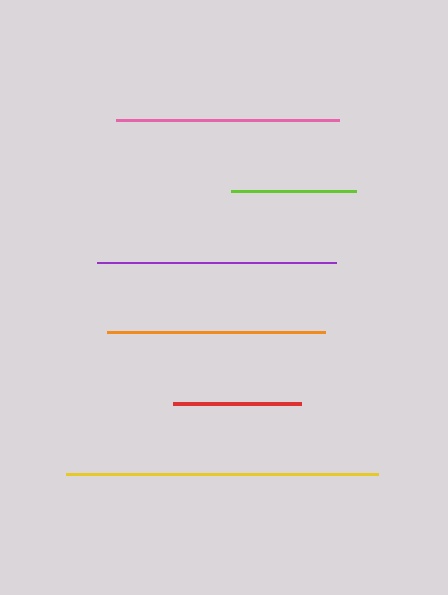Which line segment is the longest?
The yellow line is the longest at approximately 312 pixels.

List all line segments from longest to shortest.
From longest to shortest: yellow, purple, pink, orange, red, lime.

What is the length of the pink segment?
The pink segment is approximately 222 pixels long.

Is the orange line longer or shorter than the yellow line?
The yellow line is longer than the orange line.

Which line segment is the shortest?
The lime line is the shortest at approximately 125 pixels.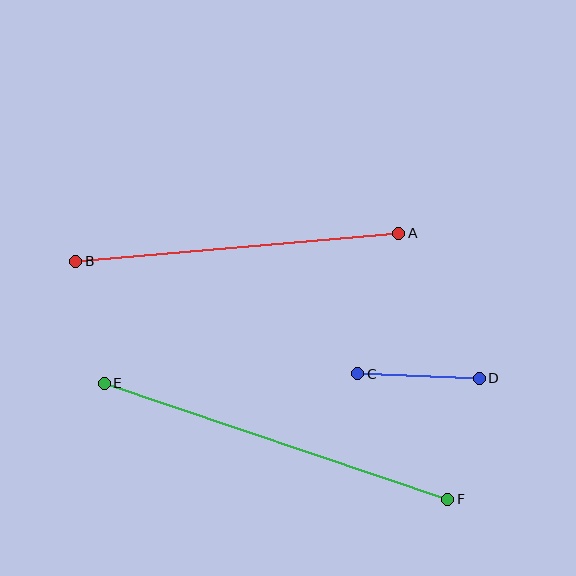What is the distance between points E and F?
The distance is approximately 362 pixels.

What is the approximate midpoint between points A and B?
The midpoint is at approximately (237, 247) pixels.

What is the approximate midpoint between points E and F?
The midpoint is at approximately (276, 441) pixels.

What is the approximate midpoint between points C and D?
The midpoint is at approximately (418, 376) pixels.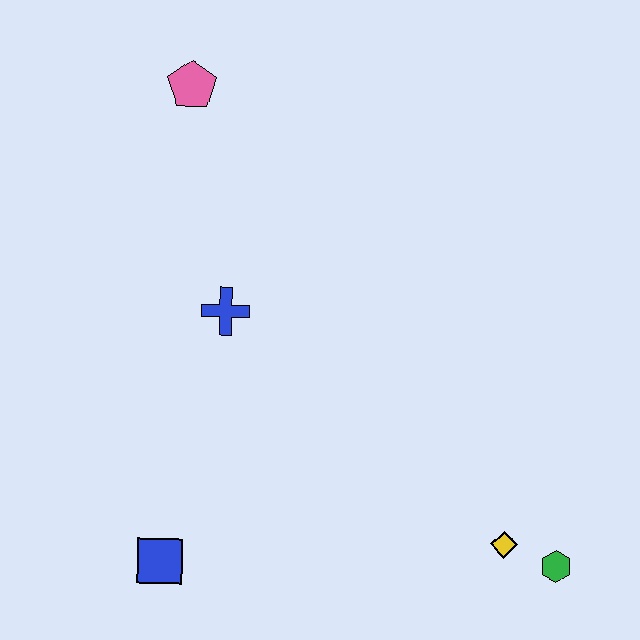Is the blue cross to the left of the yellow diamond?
Yes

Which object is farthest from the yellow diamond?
The pink pentagon is farthest from the yellow diamond.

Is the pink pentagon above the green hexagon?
Yes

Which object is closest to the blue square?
The blue cross is closest to the blue square.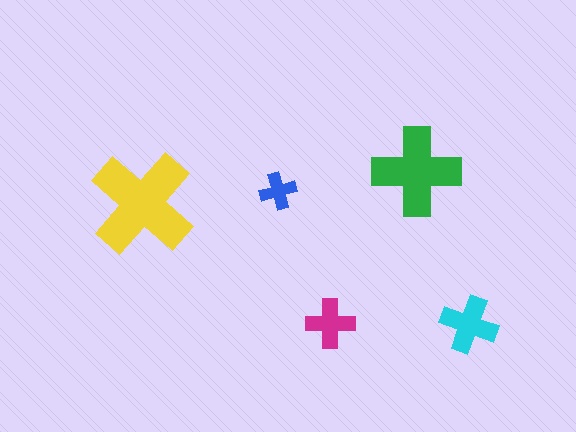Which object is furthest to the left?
The yellow cross is leftmost.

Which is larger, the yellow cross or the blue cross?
The yellow one.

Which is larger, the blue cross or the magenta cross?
The magenta one.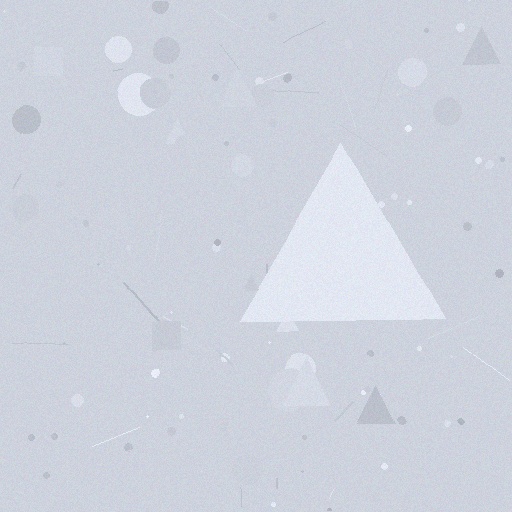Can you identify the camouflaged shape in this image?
The camouflaged shape is a triangle.